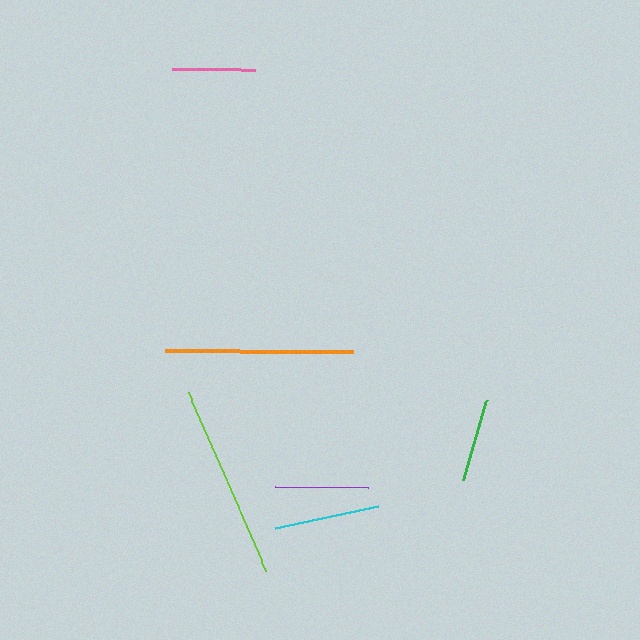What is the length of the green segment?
The green segment is approximately 83 pixels long.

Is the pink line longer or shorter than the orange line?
The orange line is longer than the pink line.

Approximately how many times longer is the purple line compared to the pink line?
The purple line is approximately 1.1 times the length of the pink line.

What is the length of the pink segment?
The pink segment is approximately 83 pixels long.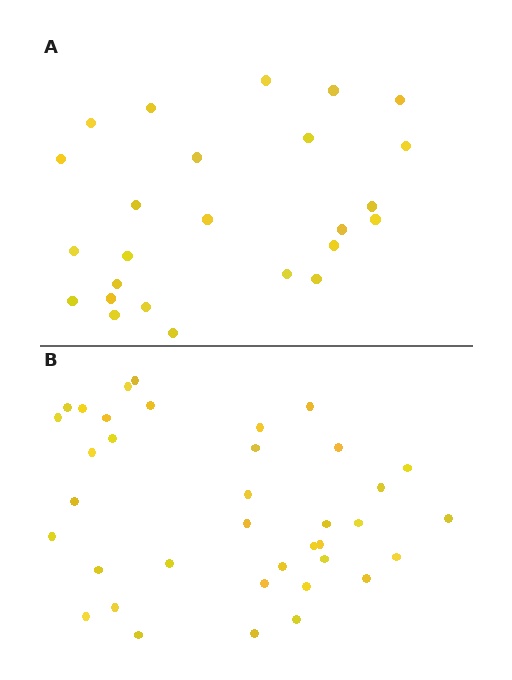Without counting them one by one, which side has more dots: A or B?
Region B (the bottom region) has more dots.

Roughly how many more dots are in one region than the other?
Region B has roughly 12 or so more dots than region A.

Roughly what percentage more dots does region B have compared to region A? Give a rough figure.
About 50% more.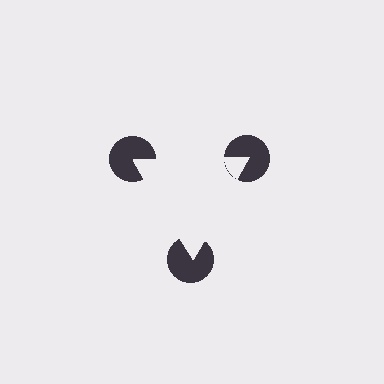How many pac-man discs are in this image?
There are 3 — one at each vertex of the illusory triangle.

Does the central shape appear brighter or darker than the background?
It typically appears slightly brighter than the background, even though no actual brightness change is drawn.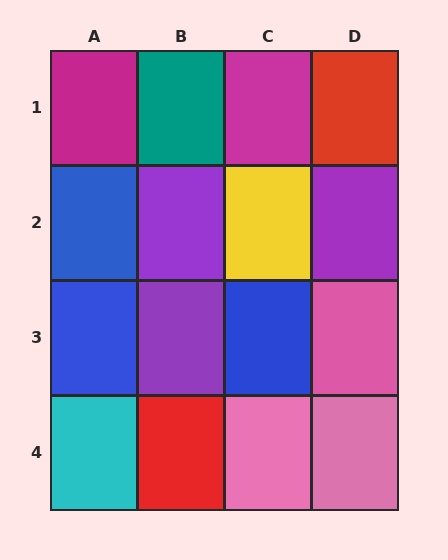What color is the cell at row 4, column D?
Pink.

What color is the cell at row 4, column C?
Pink.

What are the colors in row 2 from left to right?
Blue, purple, yellow, purple.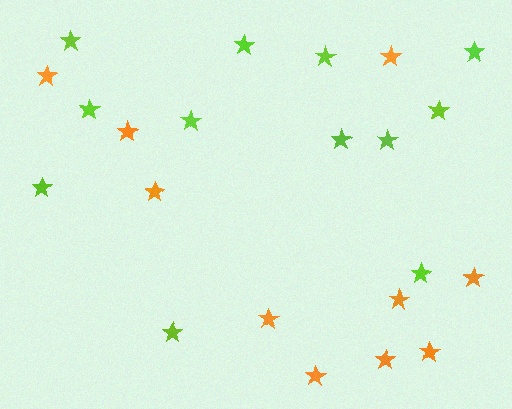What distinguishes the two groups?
There are 2 groups: one group of orange stars (10) and one group of lime stars (12).